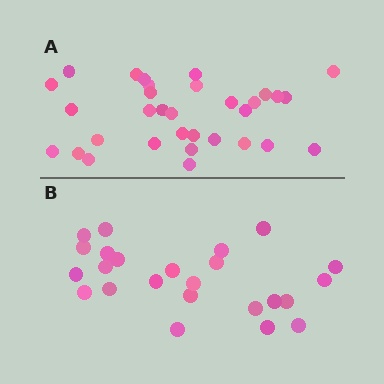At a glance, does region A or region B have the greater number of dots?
Region A (the top region) has more dots.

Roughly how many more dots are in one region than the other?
Region A has roughly 8 or so more dots than region B.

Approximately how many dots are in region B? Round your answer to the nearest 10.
About 20 dots. (The exact count is 24, which rounds to 20.)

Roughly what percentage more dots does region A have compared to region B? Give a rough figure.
About 35% more.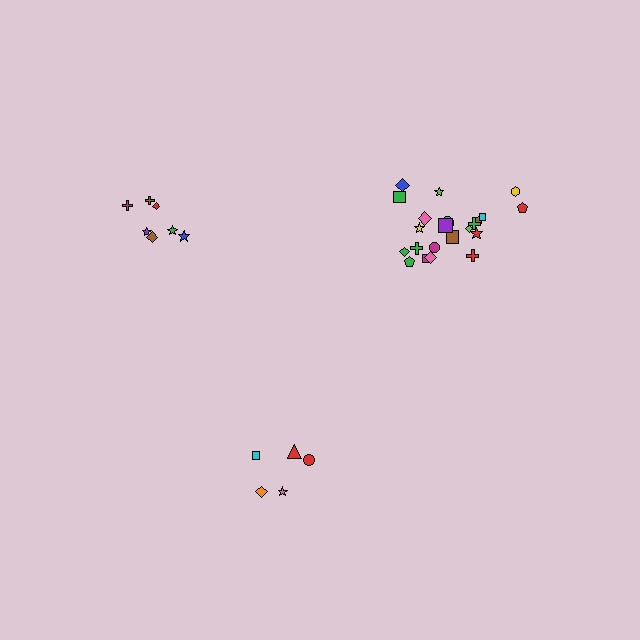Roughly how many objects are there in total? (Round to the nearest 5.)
Roughly 35 objects in total.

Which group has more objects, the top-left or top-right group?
The top-right group.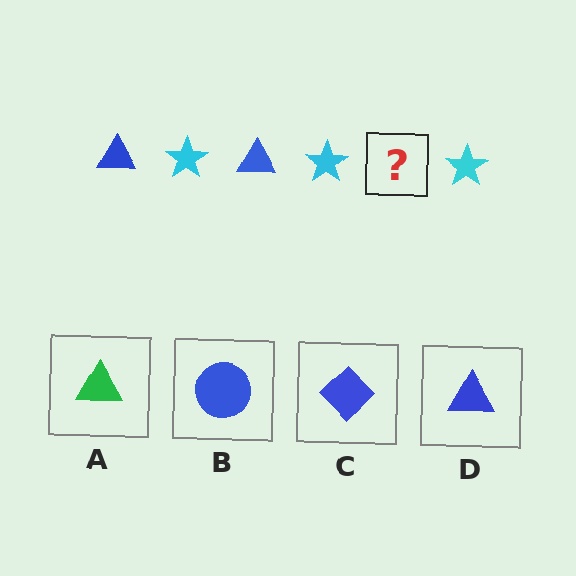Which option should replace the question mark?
Option D.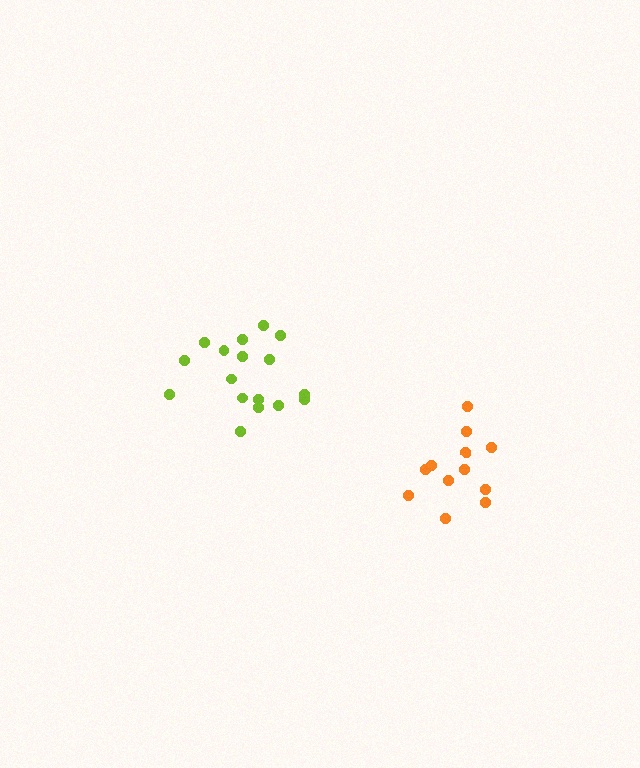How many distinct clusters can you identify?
There are 2 distinct clusters.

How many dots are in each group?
Group 1: 12 dots, Group 2: 17 dots (29 total).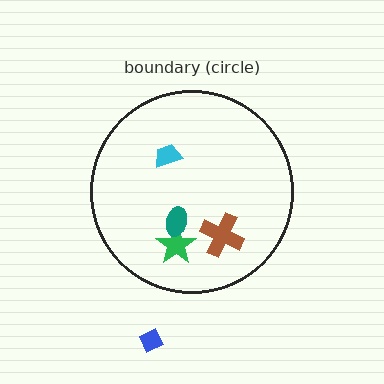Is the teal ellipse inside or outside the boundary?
Inside.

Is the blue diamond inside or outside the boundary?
Outside.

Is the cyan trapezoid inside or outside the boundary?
Inside.